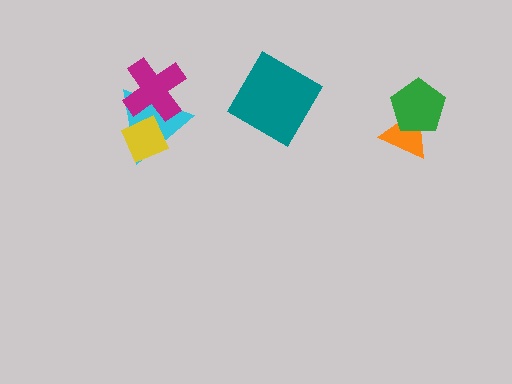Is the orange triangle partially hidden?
Yes, it is partially covered by another shape.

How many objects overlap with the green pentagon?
1 object overlaps with the green pentagon.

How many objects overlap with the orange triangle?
1 object overlaps with the orange triangle.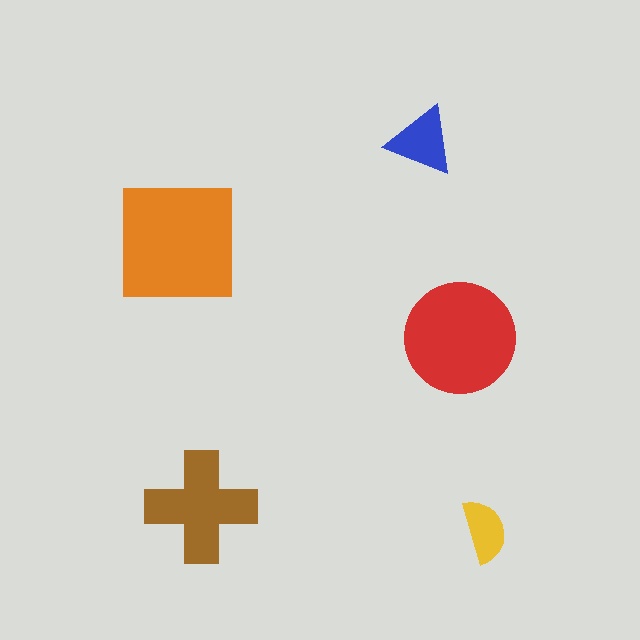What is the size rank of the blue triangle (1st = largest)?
4th.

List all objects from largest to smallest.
The orange square, the red circle, the brown cross, the blue triangle, the yellow semicircle.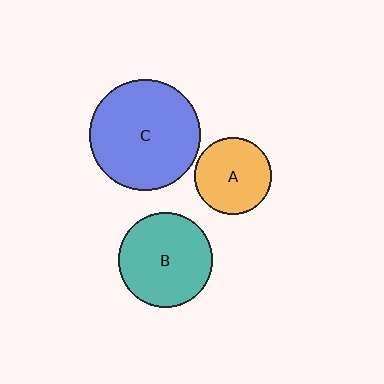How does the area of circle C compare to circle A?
Approximately 2.1 times.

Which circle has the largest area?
Circle C (blue).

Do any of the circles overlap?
No, none of the circles overlap.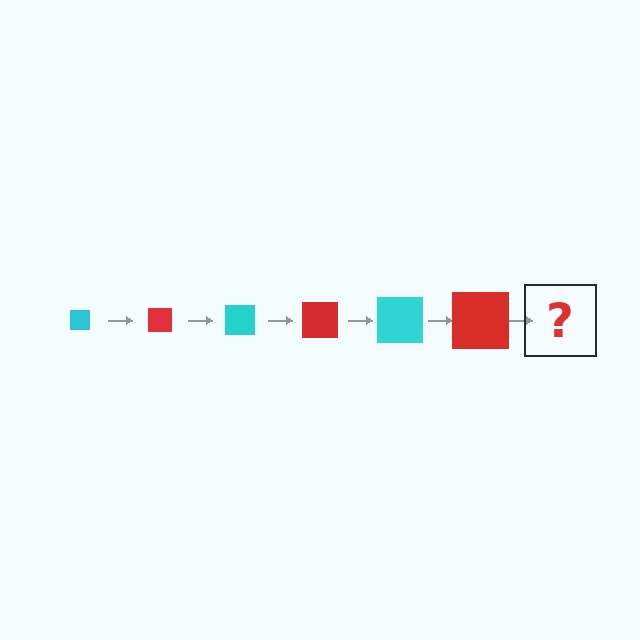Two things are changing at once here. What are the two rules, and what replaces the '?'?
The two rules are that the square grows larger each step and the color cycles through cyan and red. The '?' should be a cyan square, larger than the previous one.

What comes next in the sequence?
The next element should be a cyan square, larger than the previous one.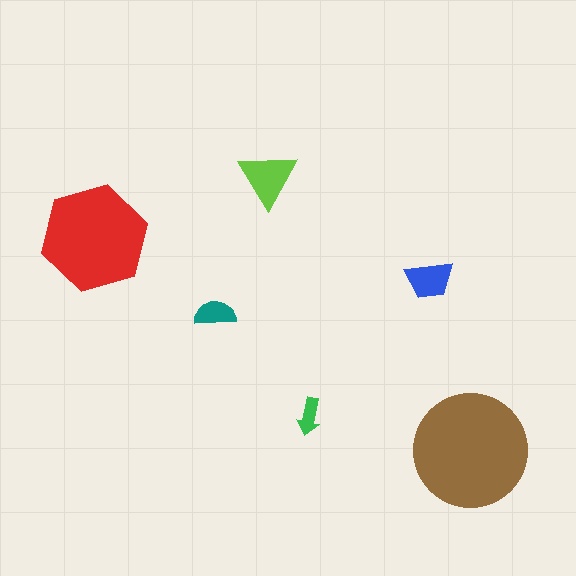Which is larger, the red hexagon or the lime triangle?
The red hexagon.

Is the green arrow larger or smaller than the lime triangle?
Smaller.